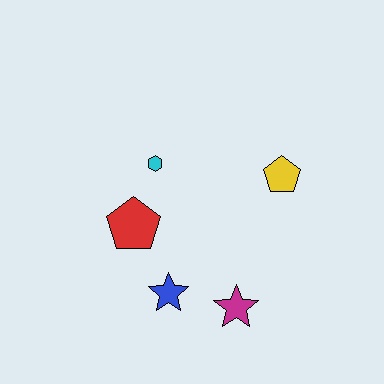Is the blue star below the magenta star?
No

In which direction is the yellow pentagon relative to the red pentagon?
The yellow pentagon is to the right of the red pentagon.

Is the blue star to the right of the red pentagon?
Yes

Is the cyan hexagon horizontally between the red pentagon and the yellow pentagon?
Yes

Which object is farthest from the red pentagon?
The yellow pentagon is farthest from the red pentagon.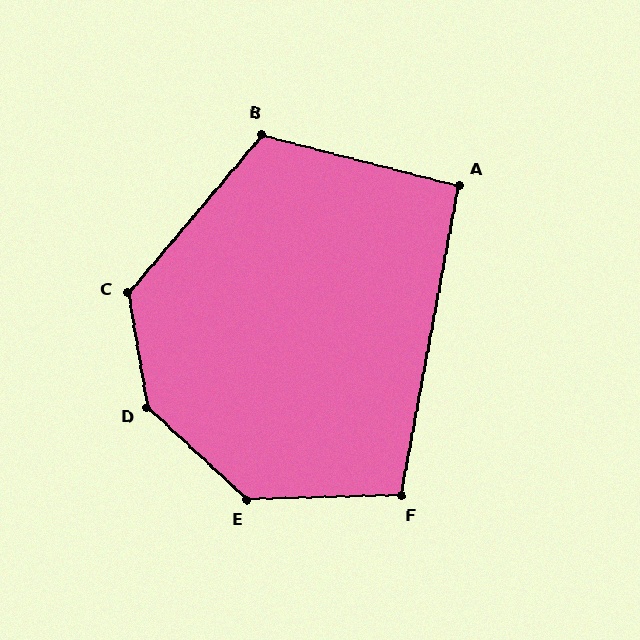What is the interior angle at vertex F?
Approximately 102 degrees (obtuse).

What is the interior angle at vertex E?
Approximately 136 degrees (obtuse).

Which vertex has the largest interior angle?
D, at approximately 142 degrees.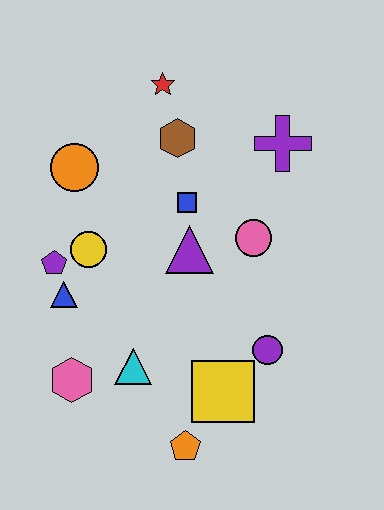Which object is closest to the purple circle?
The yellow square is closest to the purple circle.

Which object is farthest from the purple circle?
The red star is farthest from the purple circle.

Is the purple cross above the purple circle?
Yes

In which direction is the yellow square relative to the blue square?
The yellow square is below the blue square.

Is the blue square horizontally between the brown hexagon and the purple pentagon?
No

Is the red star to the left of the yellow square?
Yes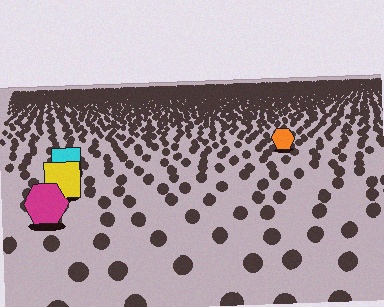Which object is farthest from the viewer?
The orange hexagon is farthest from the viewer. It appears smaller and the ground texture around it is denser.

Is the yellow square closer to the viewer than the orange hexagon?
Yes. The yellow square is closer — you can tell from the texture gradient: the ground texture is coarser near it.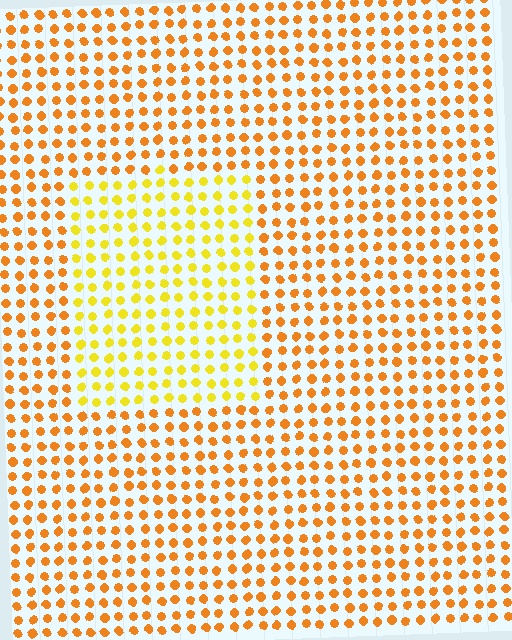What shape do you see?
I see a rectangle.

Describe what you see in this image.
The image is filled with small orange elements in a uniform arrangement. A rectangle-shaped region is visible where the elements are tinted to a slightly different hue, forming a subtle color boundary.